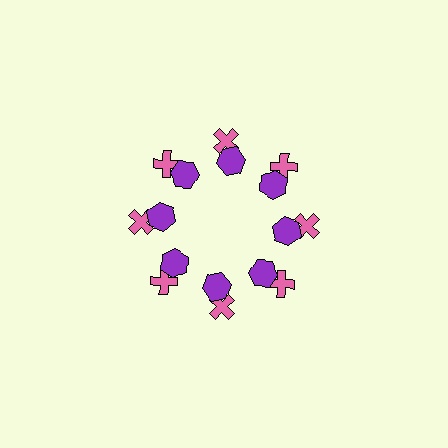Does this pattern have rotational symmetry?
Yes, this pattern has 8-fold rotational symmetry. It looks the same after rotating 45 degrees around the center.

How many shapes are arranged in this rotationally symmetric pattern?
There are 16 shapes, arranged in 8 groups of 2.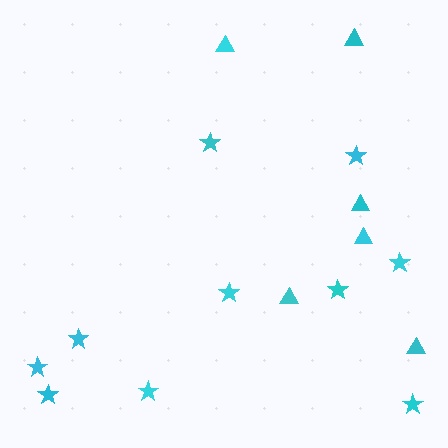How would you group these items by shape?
There are 2 groups: one group of triangles (6) and one group of stars (10).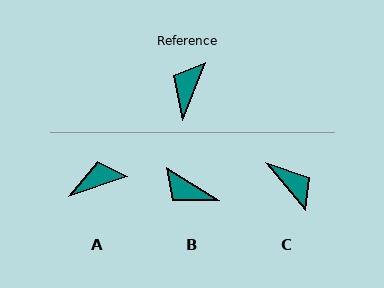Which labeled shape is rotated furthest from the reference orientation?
C, about 119 degrees away.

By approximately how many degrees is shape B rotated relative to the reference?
Approximately 79 degrees counter-clockwise.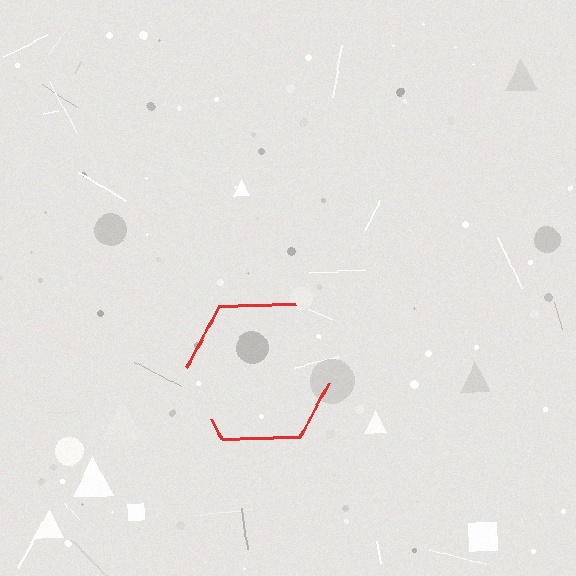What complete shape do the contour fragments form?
The contour fragments form a hexagon.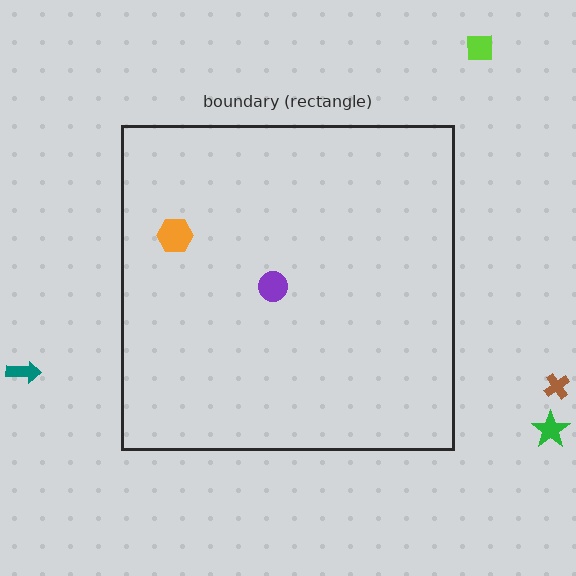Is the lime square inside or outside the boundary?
Outside.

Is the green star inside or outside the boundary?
Outside.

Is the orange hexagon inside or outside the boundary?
Inside.